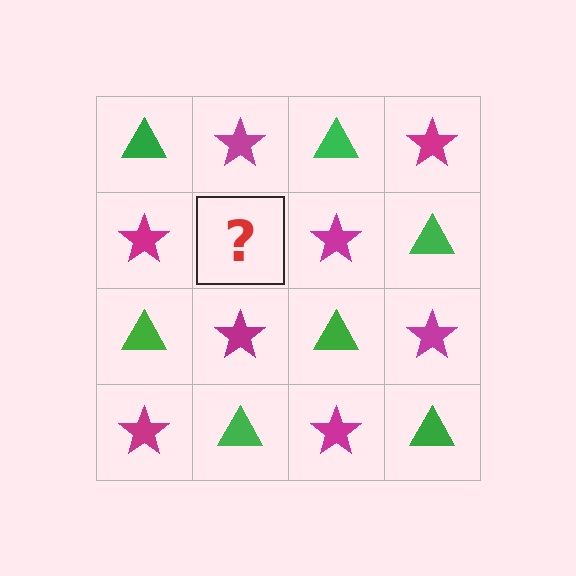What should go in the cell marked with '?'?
The missing cell should contain a green triangle.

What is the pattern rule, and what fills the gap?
The rule is that it alternates green triangle and magenta star in a checkerboard pattern. The gap should be filled with a green triangle.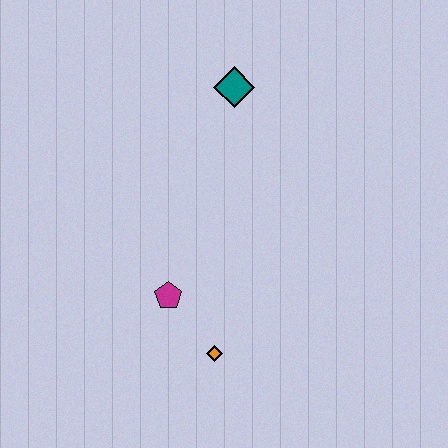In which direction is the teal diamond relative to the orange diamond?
The teal diamond is above the orange diamond.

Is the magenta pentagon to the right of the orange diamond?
No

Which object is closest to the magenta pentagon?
The orange diamond is closest to the magenta pentagon.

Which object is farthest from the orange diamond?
The teal diamond is farthest from the orange diamond.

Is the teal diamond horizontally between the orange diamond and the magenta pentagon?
No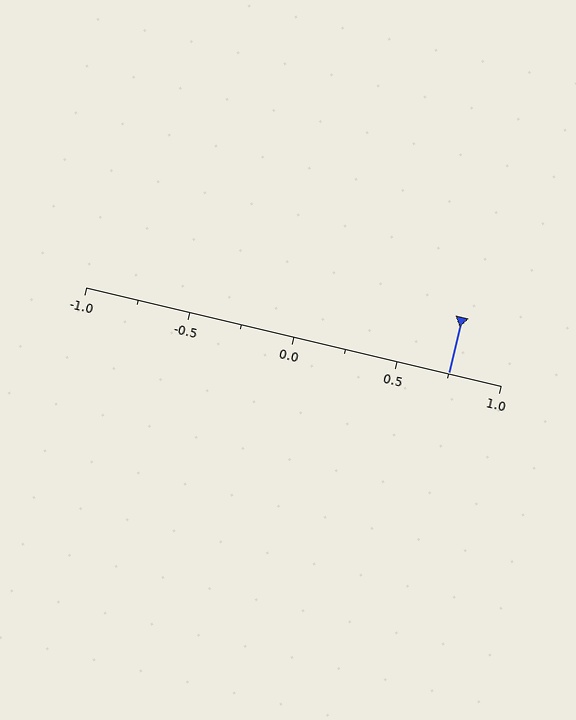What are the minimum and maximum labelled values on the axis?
The axis runs from -1.0 to 1.0.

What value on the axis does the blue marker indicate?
The marker indicates approximately 0.75.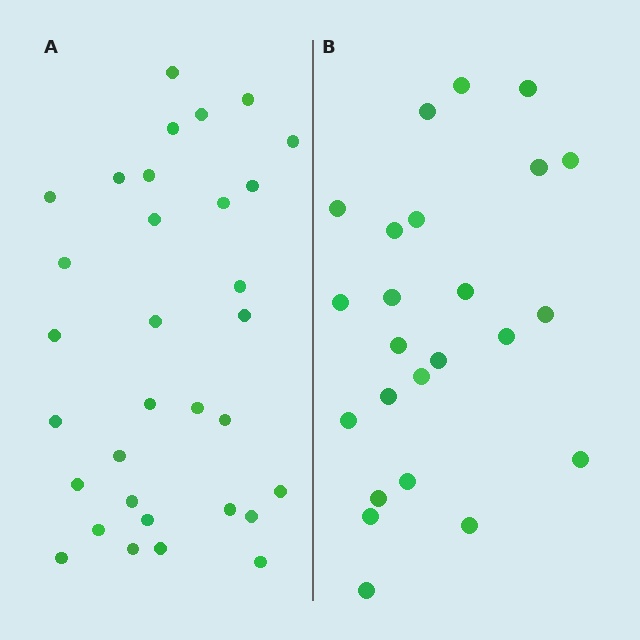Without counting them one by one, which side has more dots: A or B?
Region A (the left region) has more dots.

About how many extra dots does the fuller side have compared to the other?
Region A has roughly 8 or so more dots than region B.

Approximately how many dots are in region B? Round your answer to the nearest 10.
About 20 dots. (The exact count is 24, which rounds to 20.)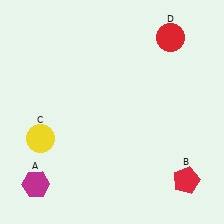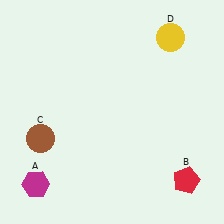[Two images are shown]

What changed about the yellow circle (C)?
In Image 1, C is yellow. In Image 2, it changed to brown.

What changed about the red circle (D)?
In Image 1, D is red. In Image 2, it changed to yellow.